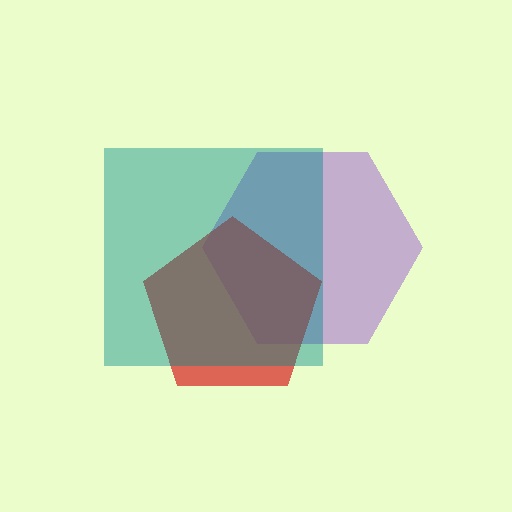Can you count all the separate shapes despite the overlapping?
Yes, there are 3 separate shapes.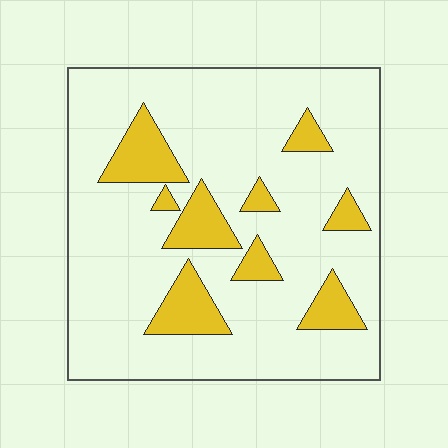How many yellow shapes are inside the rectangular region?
9.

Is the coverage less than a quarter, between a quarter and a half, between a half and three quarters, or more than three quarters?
Less than a quarter.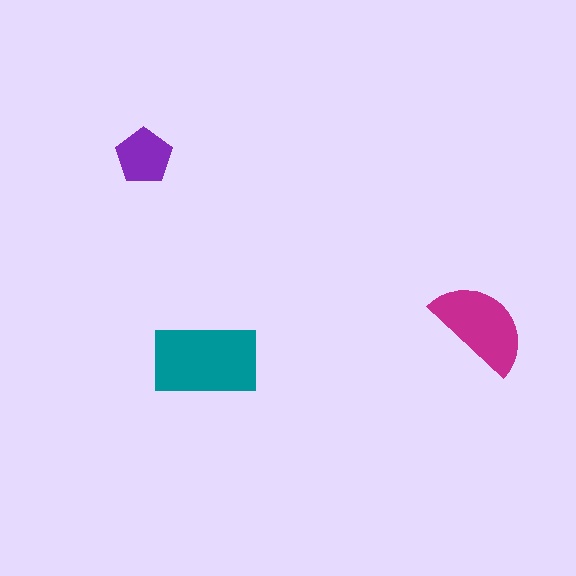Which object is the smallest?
The purple pentagon.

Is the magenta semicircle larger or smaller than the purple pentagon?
Larger.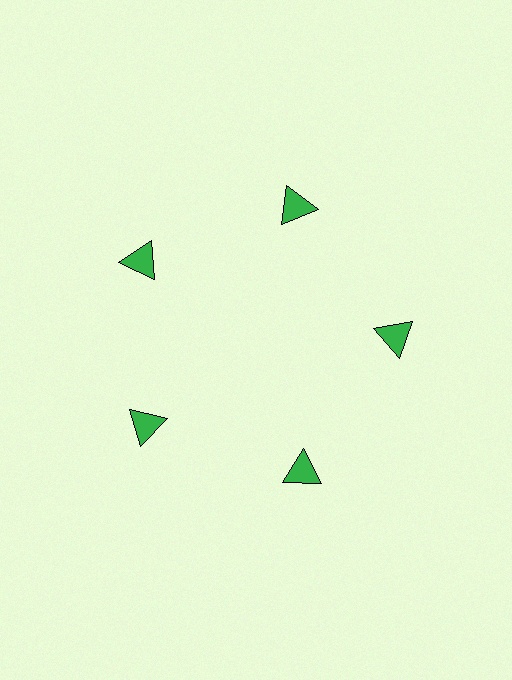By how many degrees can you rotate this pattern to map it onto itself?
The pattern maps onto itself every 72 degrees of rotation.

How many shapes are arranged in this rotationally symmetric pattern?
There are 5 shapes, arranged in 5 groups of 1.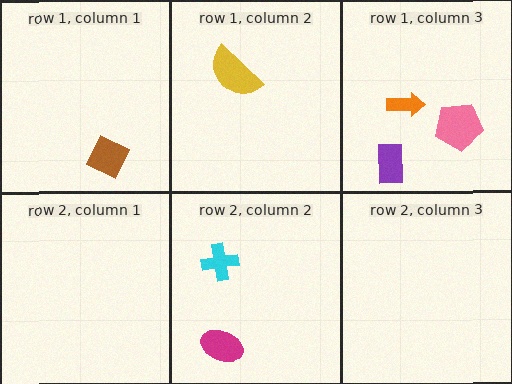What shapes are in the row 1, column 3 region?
The purple rectangle, the orange arrow, the pink pentagon.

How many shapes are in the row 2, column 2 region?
2.